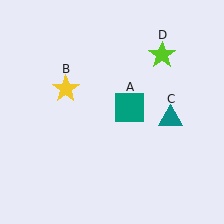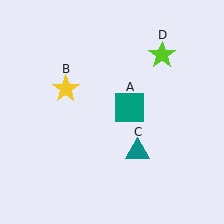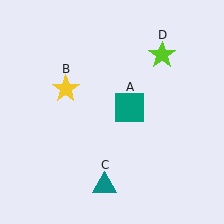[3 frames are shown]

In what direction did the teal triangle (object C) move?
The teal triangle (object C) moved down and to the left.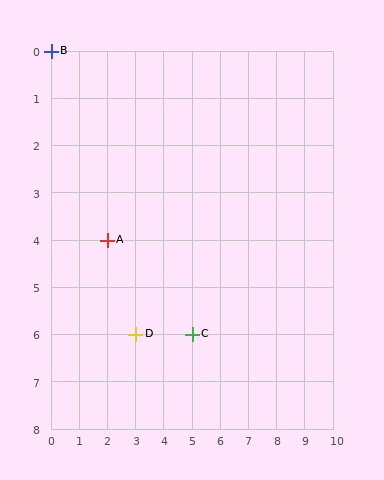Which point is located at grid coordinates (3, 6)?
Point D is at (3, 6).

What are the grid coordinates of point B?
Point B is at grid coordinates (0, 0).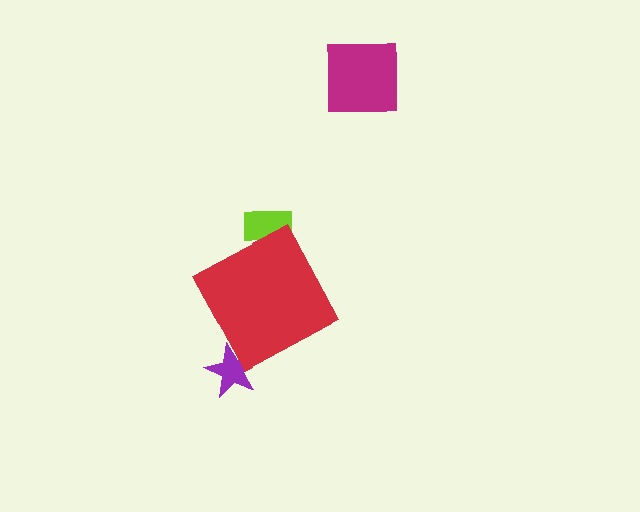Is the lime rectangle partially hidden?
Yes, the lime rectangle is partially hidden behind the red diamond.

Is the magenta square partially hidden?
No, the magenta square is fully visible.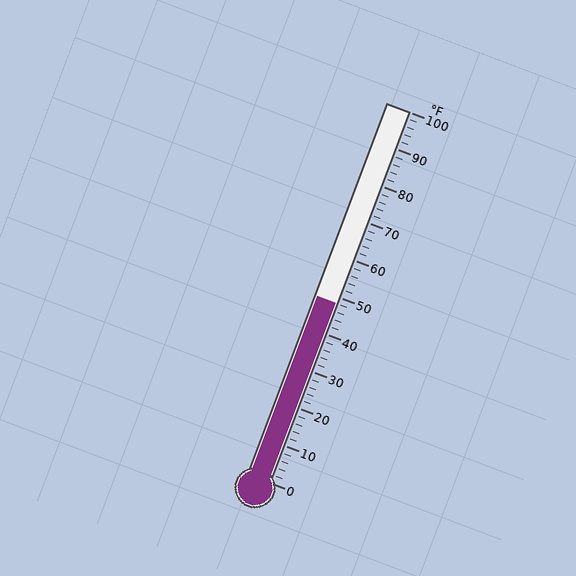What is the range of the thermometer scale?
The thermometer scale ranges from 0°F to 100°F.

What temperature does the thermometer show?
The thermometer shows approximately 48°F.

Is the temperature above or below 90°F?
The temperature is below 90°F.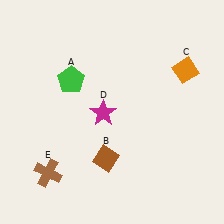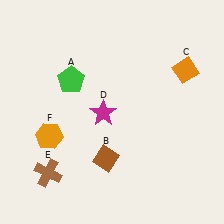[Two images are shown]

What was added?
An orange hexagon (F) was added in Image 2.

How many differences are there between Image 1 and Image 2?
There is 1 difference between the two images.